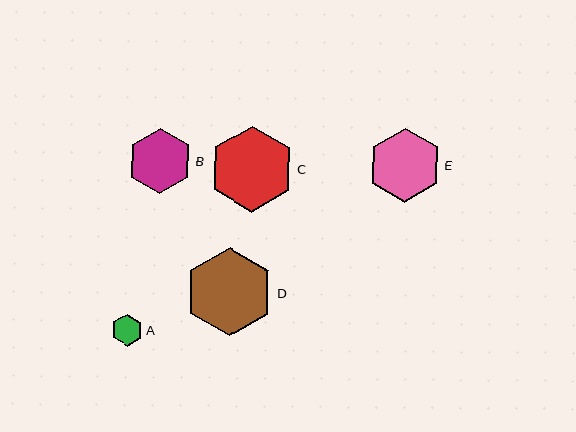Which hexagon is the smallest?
Hexagon A is the smallest with a size of approximately 32 pixels.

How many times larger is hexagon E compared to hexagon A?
Hexagon E is approximately 2.3 times the size of hexagon A.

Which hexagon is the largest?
Hexagon D is the largest with a size of approximately 89 pixels.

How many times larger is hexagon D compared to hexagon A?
Hexagon D is approximately 2.8 times the size of hexagon A.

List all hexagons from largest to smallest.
From largest to smallest: D, C, E, B, A.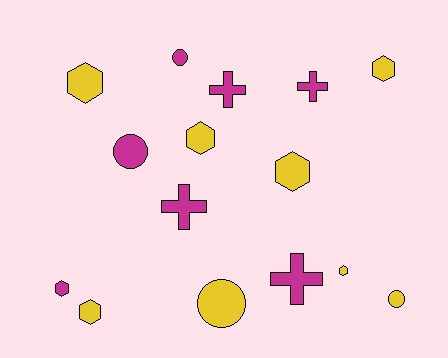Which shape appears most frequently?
Hexagon, with 7 objects.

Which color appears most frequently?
Yellow, with 8 objects.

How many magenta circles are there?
There are 2 magenta circles.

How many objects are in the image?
There are 15 objects.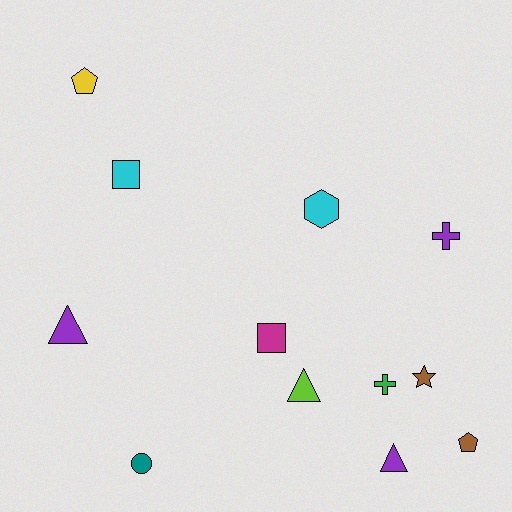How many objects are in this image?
There are 12 objects.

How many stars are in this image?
There is 1 star.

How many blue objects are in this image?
There are no blue objects.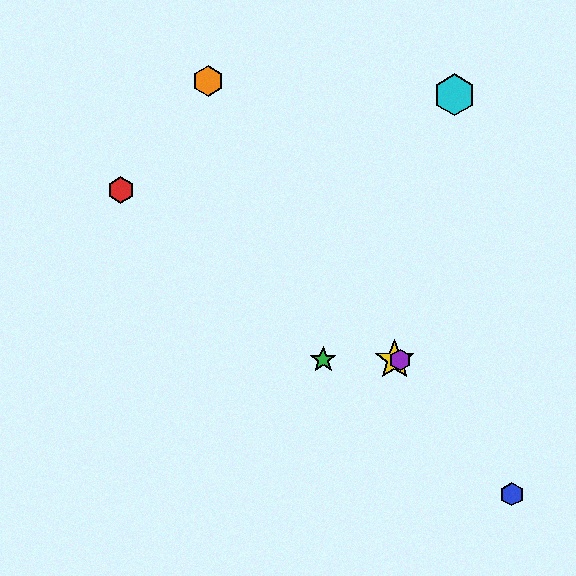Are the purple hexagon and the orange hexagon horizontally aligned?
No, the purple hexagon is at y≈360 and the orange hexagon is at y≈81.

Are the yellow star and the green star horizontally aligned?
Yes, both are at y≈360.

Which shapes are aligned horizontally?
The green star, the yellow star, the purple hexagon are aligned horizontally.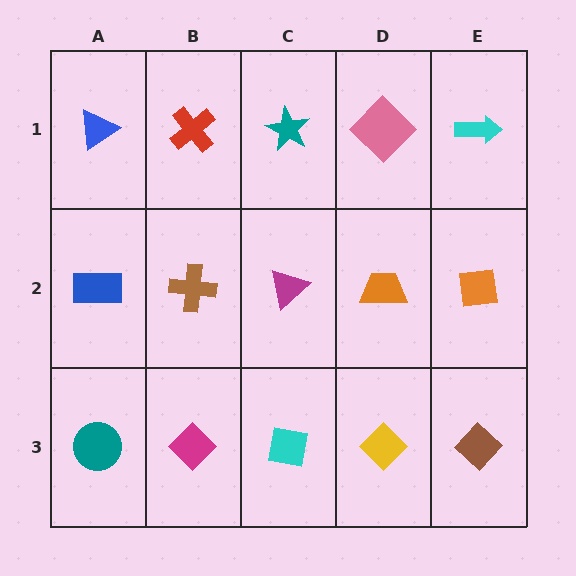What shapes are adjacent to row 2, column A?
A blue triangle (row 1, column A), a teal circle (row 3, column A), a brown cross (row 2, column B).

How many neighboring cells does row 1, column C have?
3.